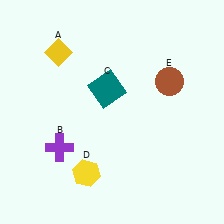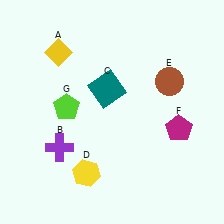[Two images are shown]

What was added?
A magenta pentagon (F), a lime pentagon (G) were added in Image 2.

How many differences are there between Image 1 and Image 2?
There are 2 differences between the two images.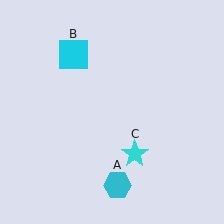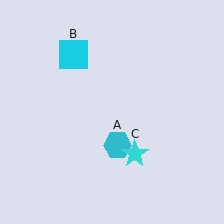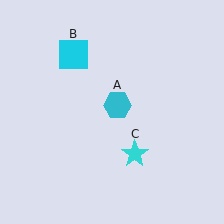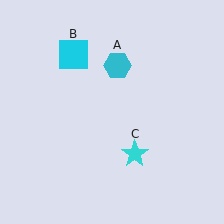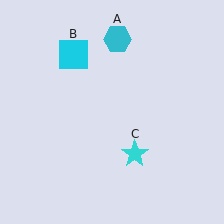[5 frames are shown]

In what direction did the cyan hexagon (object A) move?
The cyan hexagon (object A) moved up.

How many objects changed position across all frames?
1 object changed position: cyan hexagon (object A).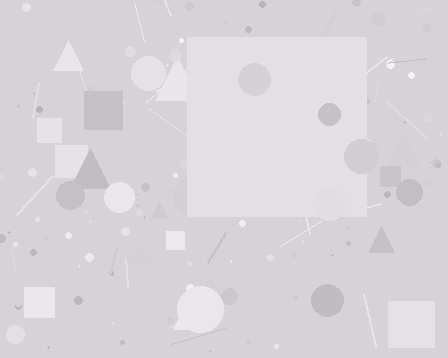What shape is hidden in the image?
A square is hidden in the image.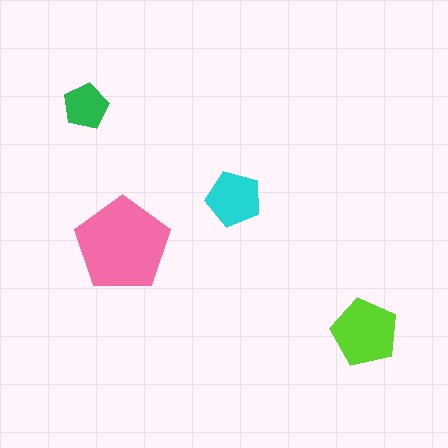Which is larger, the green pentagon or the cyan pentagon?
The cyan one.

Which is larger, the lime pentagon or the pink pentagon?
The pink one.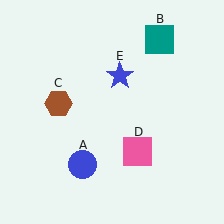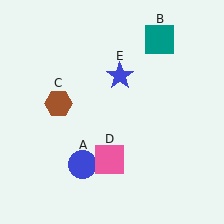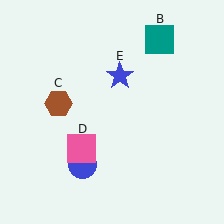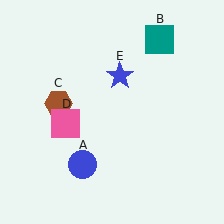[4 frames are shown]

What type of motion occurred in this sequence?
The pink square (object D) rotated clockwise around the center of the scene.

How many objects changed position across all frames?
1 object changed position: pink square (object D).